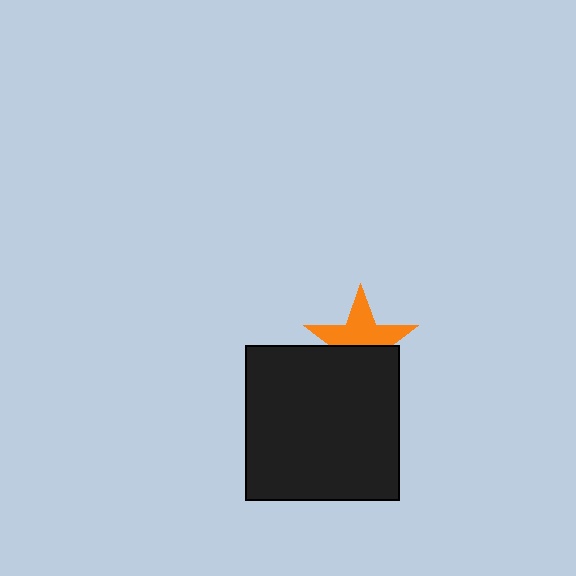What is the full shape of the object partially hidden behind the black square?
The partially hidden object is an orange star.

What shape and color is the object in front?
The object in front is a black square.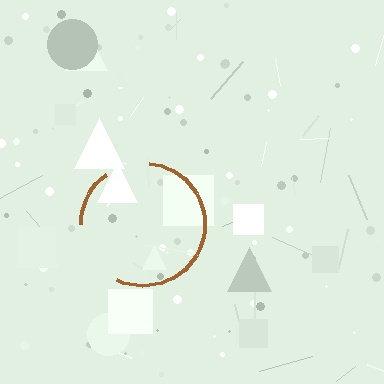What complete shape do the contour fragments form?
The contour fragments form a circle.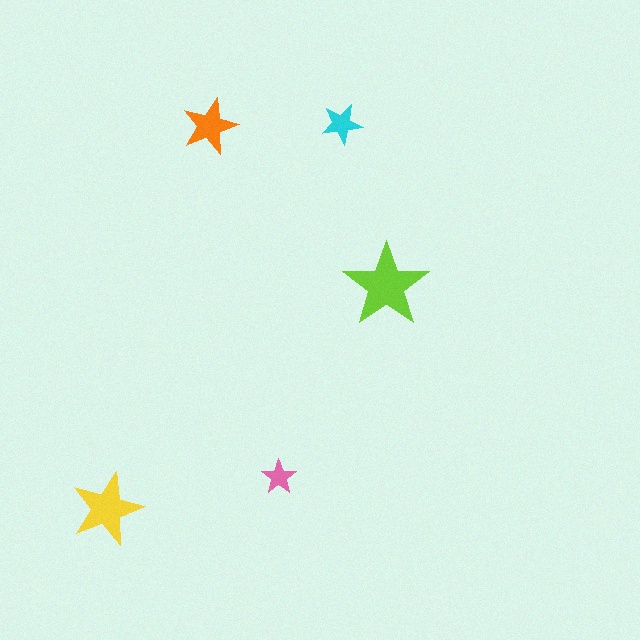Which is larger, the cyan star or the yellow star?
The yellow one.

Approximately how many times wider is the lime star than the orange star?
About 1.5 times wider.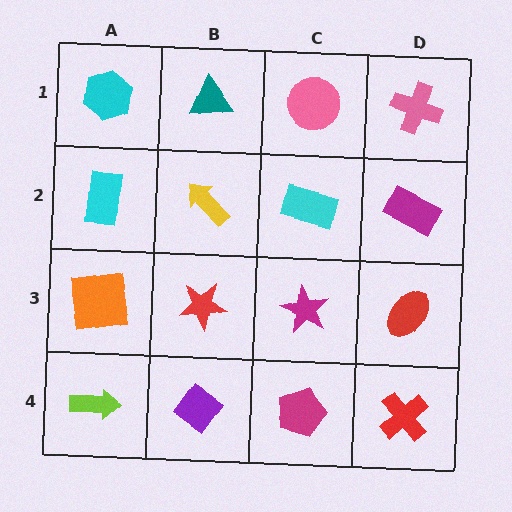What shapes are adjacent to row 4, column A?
An orange square (row 3, column A), a purple diamond (row 4, column B).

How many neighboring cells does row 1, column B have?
3.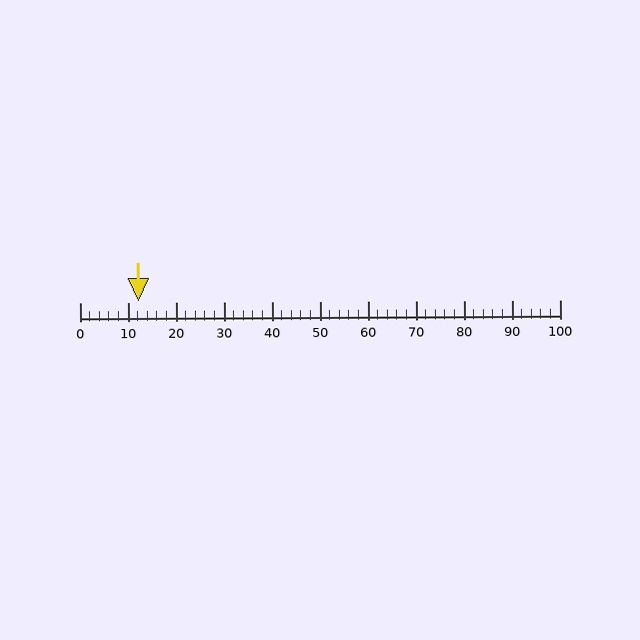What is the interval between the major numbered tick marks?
The major tick marks are spaced 10 units apart.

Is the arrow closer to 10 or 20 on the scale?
The arrow is closer to 10.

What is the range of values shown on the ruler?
The ruler shows values from 0 to 100.